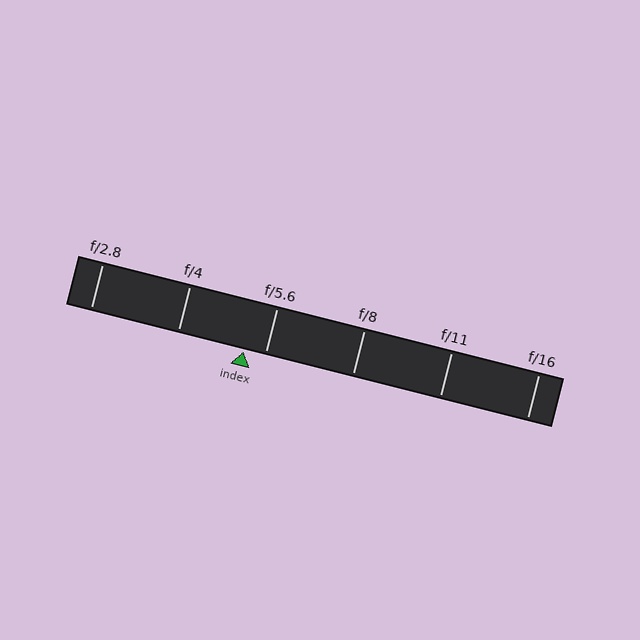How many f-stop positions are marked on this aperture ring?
There are 6 f-stop positions marked.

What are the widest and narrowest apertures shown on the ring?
The widest aperture shown is f/2.8 and the narrowest is f/16.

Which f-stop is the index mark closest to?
The index mark is closest to f/5.6.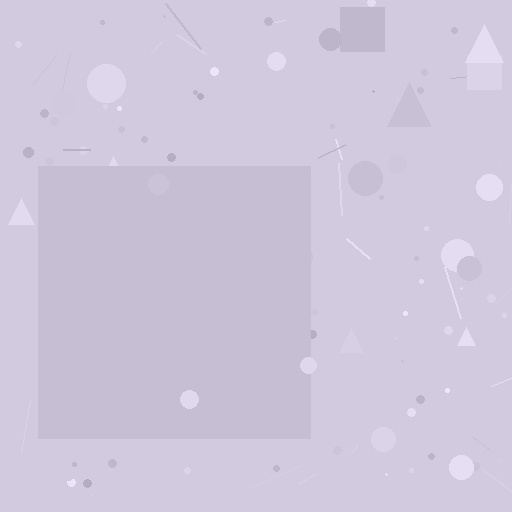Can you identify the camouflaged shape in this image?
The camouflaged shape is a square.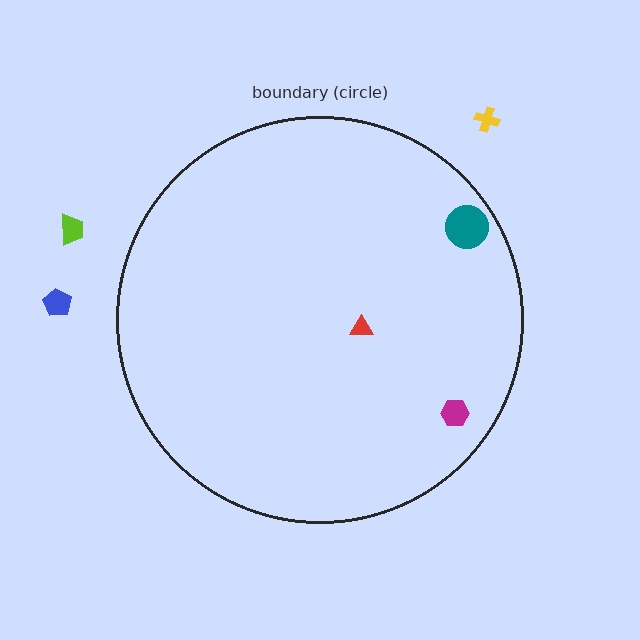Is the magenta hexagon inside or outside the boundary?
Inside.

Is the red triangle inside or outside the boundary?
Inside.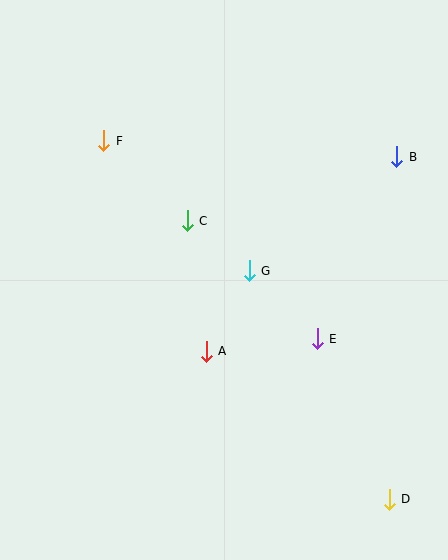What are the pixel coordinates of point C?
Point C is at (187, 221).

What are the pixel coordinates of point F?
Point F is at (104, 141).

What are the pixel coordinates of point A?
Point A is at (206, 351).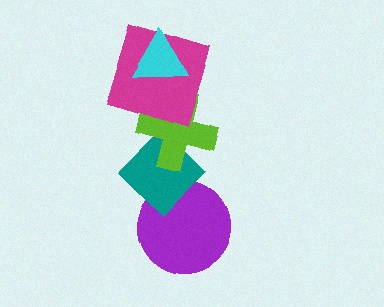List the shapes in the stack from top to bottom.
From top to bottom: the cyan triangle, the magenta square, the lime cross, the teal diamond, the purple circle.